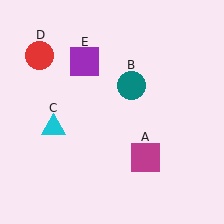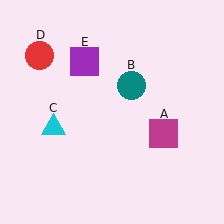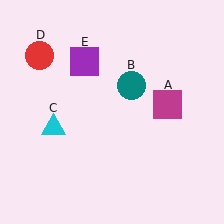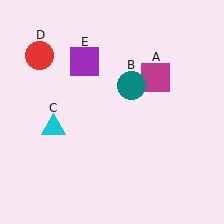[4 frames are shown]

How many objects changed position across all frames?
1 object changed position: magenta square (object A).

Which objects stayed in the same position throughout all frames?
Teal circle (object B) and cyan triangle (object C) and red circle (object D) and purple square (object E) remained stationary.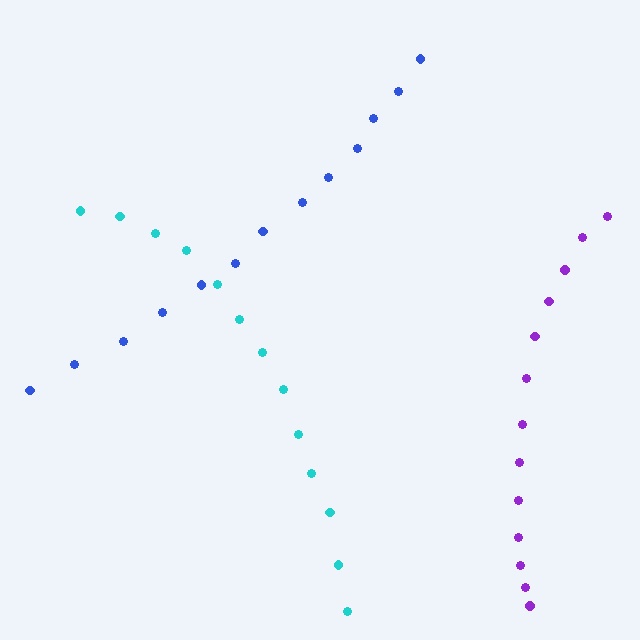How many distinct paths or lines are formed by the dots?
There are 3 distinct paths.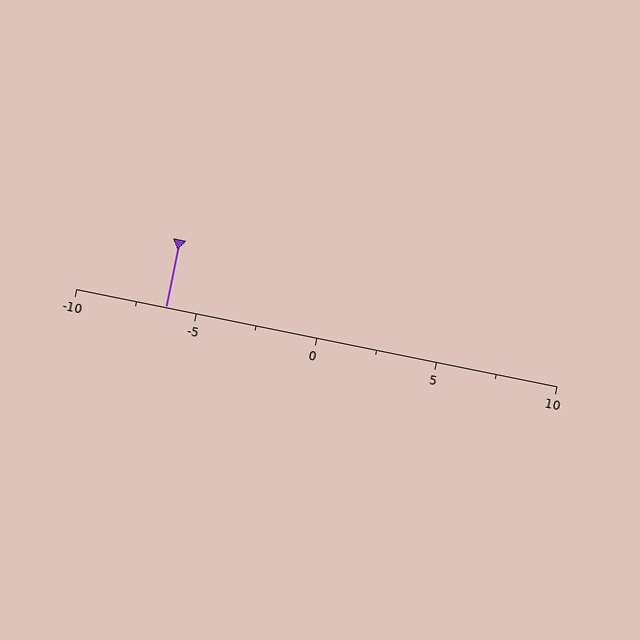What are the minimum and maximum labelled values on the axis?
The axis runs from -10 to 10.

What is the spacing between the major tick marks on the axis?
The major ticks are spaced 5 apart.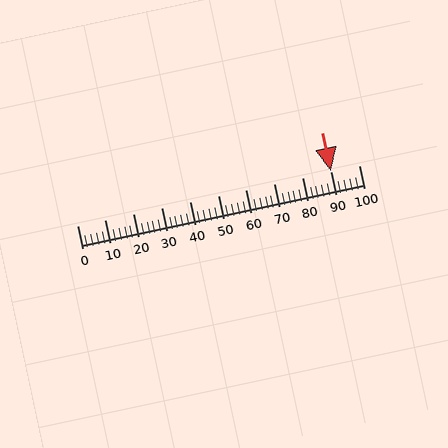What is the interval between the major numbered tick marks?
The major tick marks are spaced 10 units apart.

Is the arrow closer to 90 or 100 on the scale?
The arrow is closer to 90.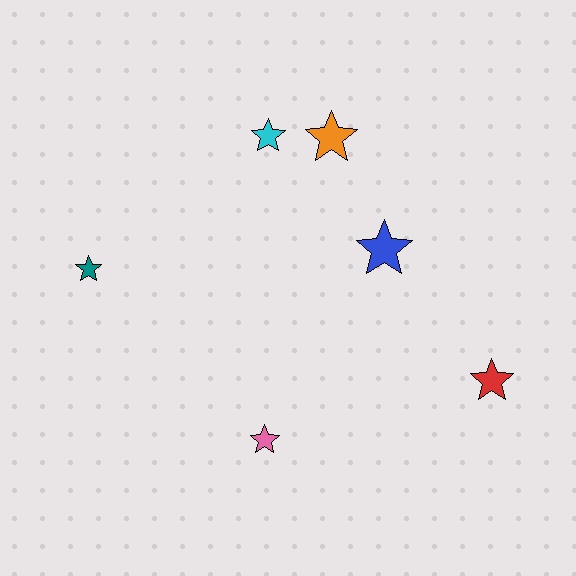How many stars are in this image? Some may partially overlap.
There are 6 stars.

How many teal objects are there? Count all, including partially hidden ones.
There is 1 teal object.